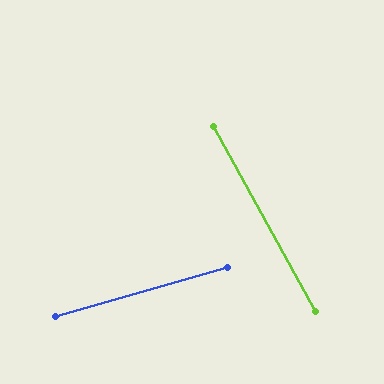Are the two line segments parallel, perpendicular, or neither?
Neither parallel nor perpendicular — they differ by about 77°.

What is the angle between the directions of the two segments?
Approximately 77 degrees.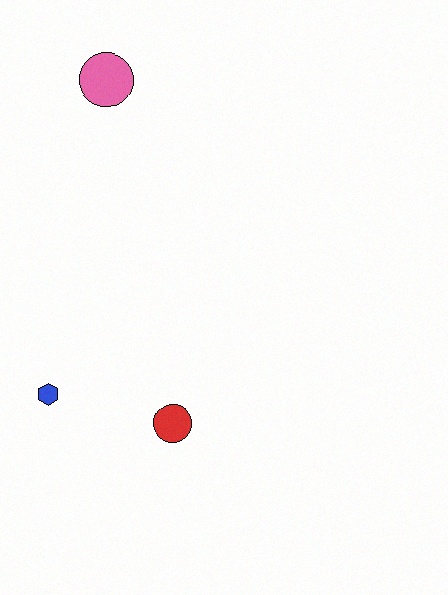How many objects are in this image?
There are 3 objects.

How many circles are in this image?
There are 2 circles.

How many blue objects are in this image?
There is 1 blue object.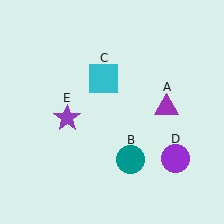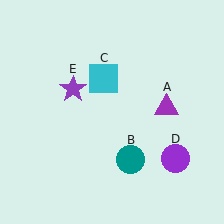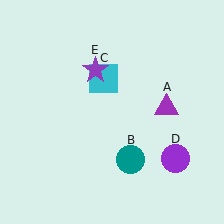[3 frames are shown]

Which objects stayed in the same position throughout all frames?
Purple triangle (object A) and teal circle (object B) and cyan square (object C) and purple circle (object D) remained stationary.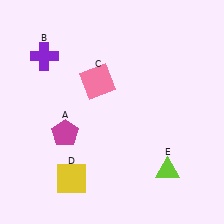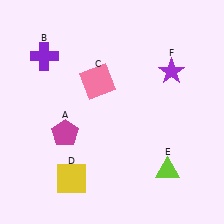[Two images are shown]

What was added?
A purple star (F) was added in Image 2.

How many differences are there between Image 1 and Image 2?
There is 1 difference between the two images.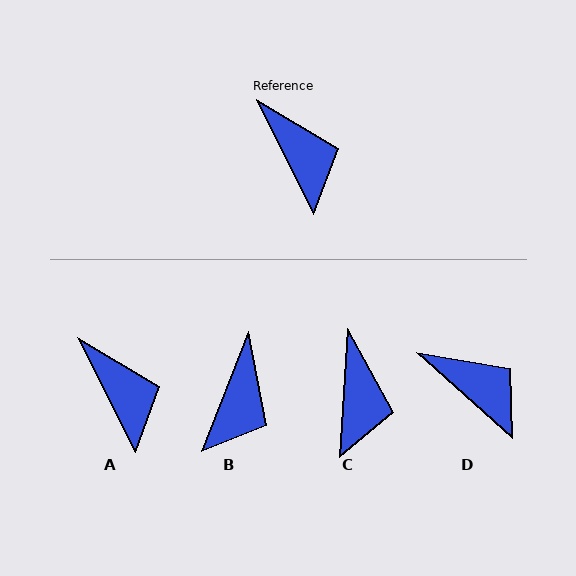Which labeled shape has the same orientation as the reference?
A.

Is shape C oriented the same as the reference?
No, it is off by about 30 degrees.